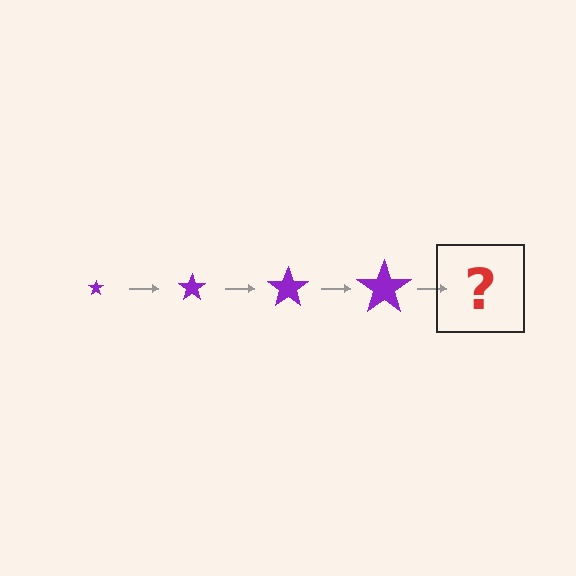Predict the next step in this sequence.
The next step is a purple star, larger than the previous one.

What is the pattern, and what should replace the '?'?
The pattern is that the star gets progressively larger each step. The '?' should be a purple star, larger than the previous one.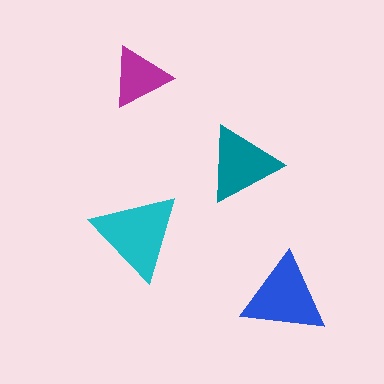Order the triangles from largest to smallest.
the cyan one, the blue one, the teal one, the magenta one.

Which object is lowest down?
The blue triangle is bottommost.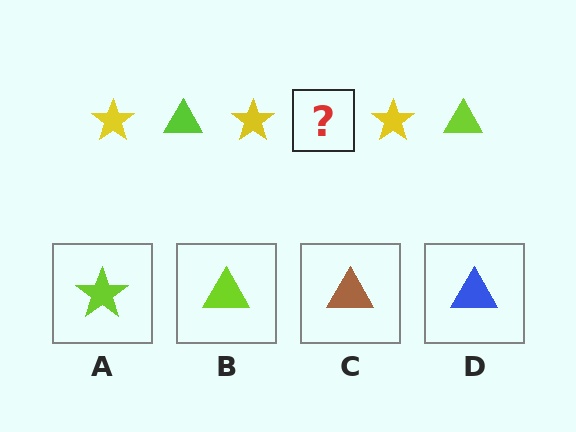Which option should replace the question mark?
Option B.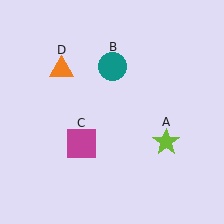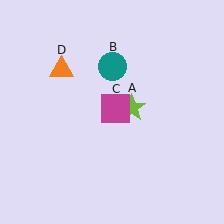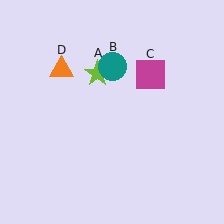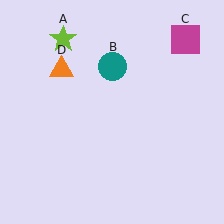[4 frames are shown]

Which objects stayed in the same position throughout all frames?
Teal circle (object B) and orange triangle (object D) remained stationary.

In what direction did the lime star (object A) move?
The lime star (object A) moved up and to the left.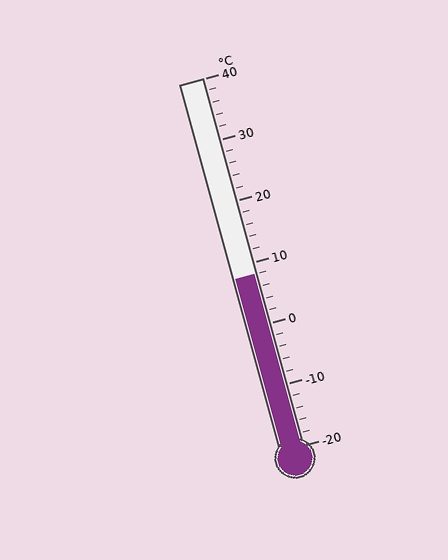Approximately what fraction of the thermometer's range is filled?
The thermometer is filled to approximately 45% of its range.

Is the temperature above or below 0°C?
The temperature is above 0°C.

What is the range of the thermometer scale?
The thermometer scale ranges from -20°C to 40°C.